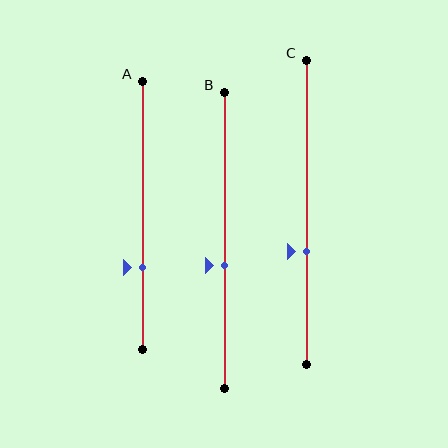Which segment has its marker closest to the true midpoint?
Segment B has its marker closest to the true midpoint.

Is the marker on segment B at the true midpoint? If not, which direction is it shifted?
No, the marker on segment B is shifted downward by about 8% of the segment length.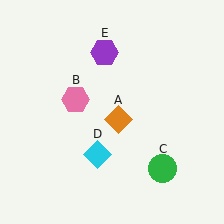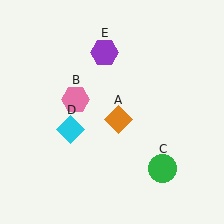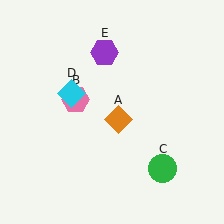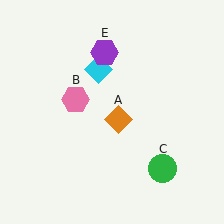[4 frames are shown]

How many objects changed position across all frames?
1 object changed position: cyan diamond (object D).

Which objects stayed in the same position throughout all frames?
Orange diamond (object A) and pink hexagon (object B) and green circle (object C) and purple hexagon (object E) remained stationary.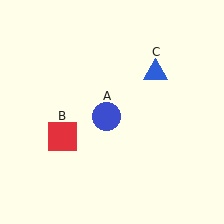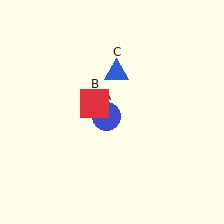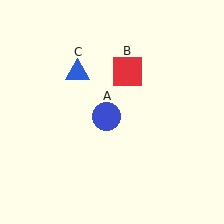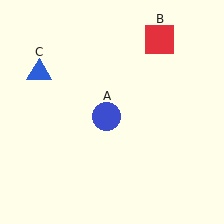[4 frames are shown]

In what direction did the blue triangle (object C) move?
The blue triangle (object C) moved left.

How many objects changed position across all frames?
2 objects changed position: red square (object B), blue triangle (object C).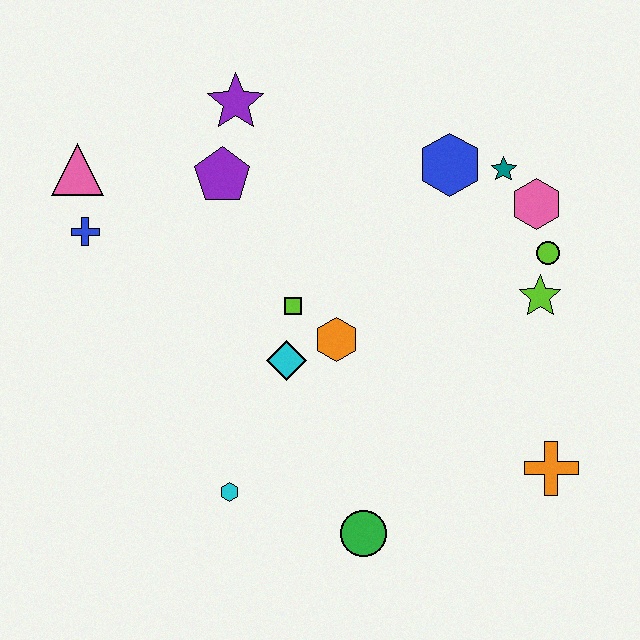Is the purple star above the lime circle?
Yes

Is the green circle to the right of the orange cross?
No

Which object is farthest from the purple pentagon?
The orange cross is farthest from the purple pentagon.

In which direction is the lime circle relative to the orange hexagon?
The lime circle is to the right of the orange hexagon.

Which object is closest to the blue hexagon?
The teal star is closest to the blue hexagon.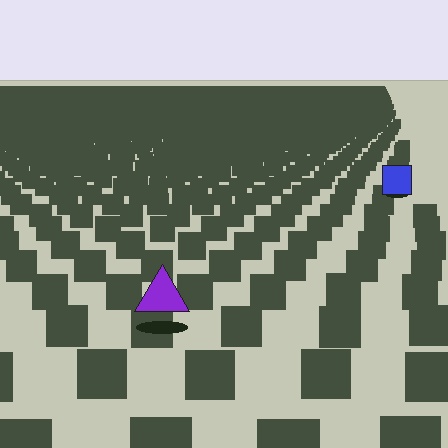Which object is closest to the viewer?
The purple triangle is closest. The texture marks near it are larger and more spread out.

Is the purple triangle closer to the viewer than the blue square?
Yes. The purple triangle is closer — you can tell from the texture gradient: the ground texture is coarser near it.